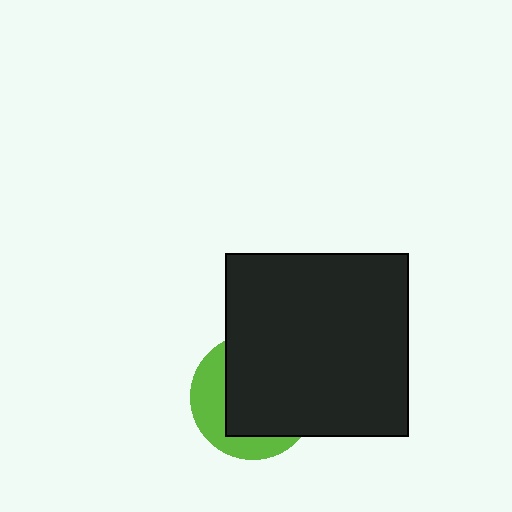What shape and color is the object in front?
The object in front is a black square.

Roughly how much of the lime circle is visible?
A small part of it is visible (roughly 34%).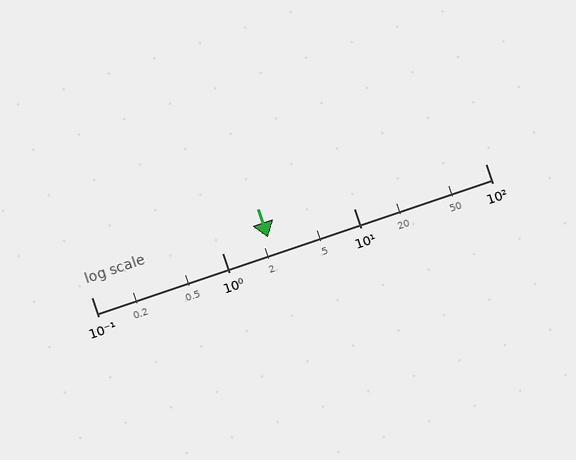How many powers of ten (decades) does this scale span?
The scale spans 3 decades, from 0.1 to 100.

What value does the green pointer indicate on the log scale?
The pointer indicates approximately 2.2.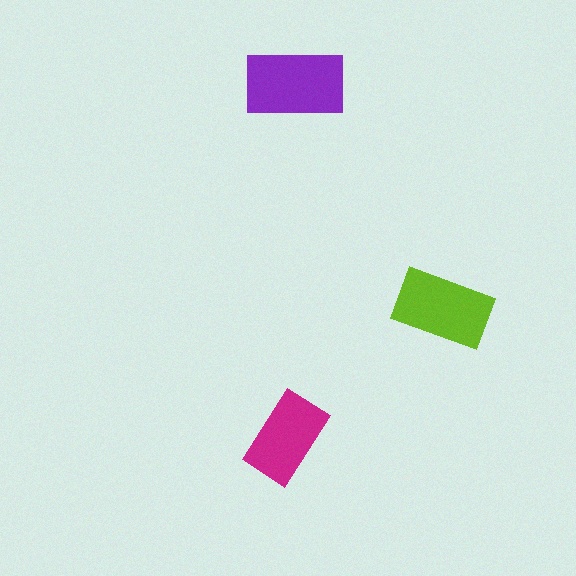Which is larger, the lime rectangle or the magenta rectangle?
The lime one.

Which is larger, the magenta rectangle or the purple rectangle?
The purple one.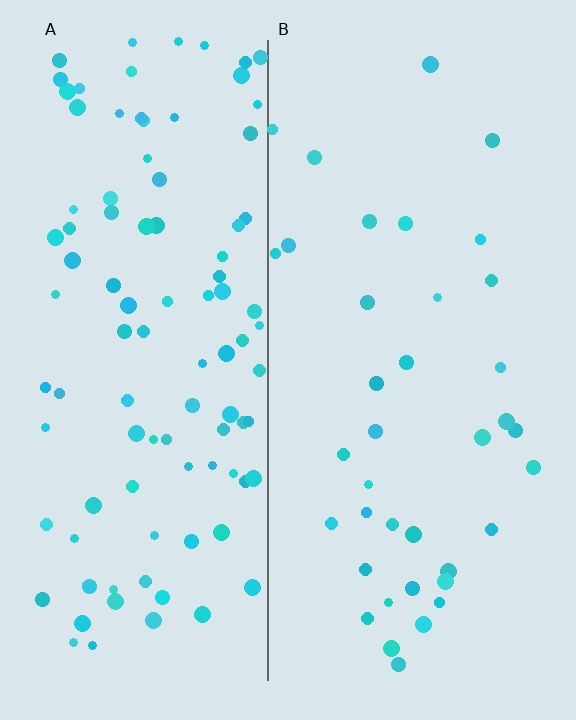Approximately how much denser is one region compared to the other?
Approximately 2.7× — region A over region B.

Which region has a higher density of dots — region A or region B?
A (the left).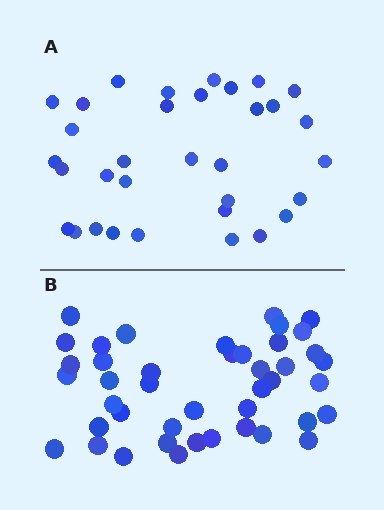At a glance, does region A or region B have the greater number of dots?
Region B (the bottom region) has more dots.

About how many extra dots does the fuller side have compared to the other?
Region B has roughly 10 or so more dots than region A.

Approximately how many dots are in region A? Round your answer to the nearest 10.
About 30 dots. (The exact count is 33, which rounds to 30.)